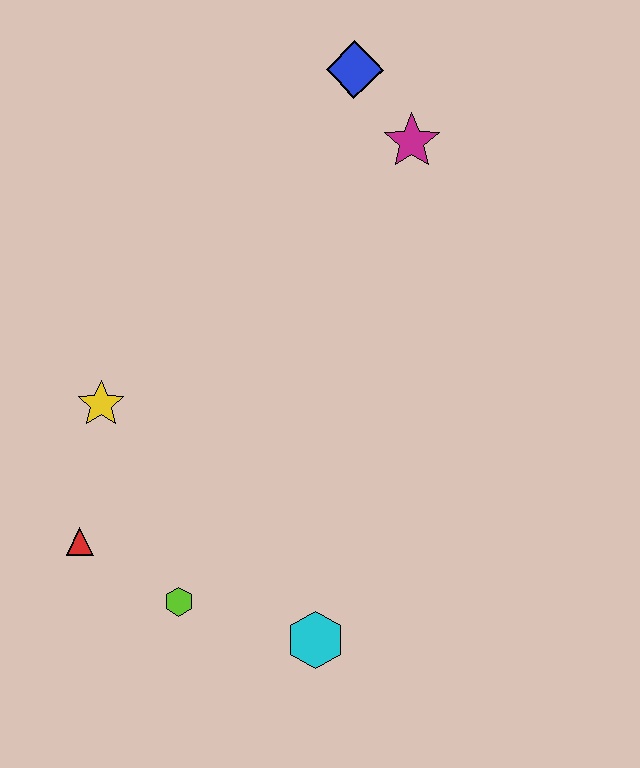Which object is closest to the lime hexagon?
The red triangle is closest to the lime hexagon.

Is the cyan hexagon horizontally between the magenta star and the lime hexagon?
Yes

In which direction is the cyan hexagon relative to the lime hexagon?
The cyan hexagon is to the right of the lime hexagon.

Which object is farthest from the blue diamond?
The cyan hexagon is farthest from the blue diamond.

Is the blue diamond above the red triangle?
Yes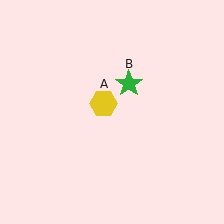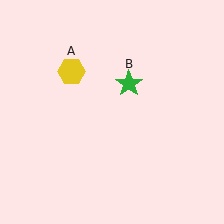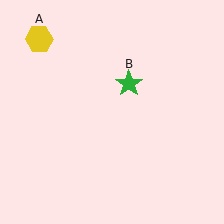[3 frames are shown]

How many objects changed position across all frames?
1 object changed position: yellow hexagon (object A).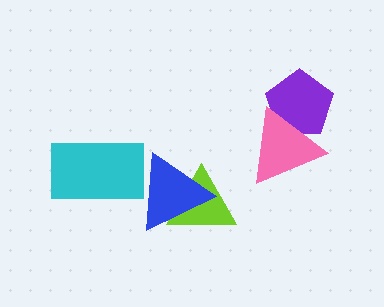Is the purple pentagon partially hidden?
Yes, it is partially covered by another shape.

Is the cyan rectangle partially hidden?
No, no other shape covers it.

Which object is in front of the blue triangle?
The cyan rectangle is in front of the blue triangle.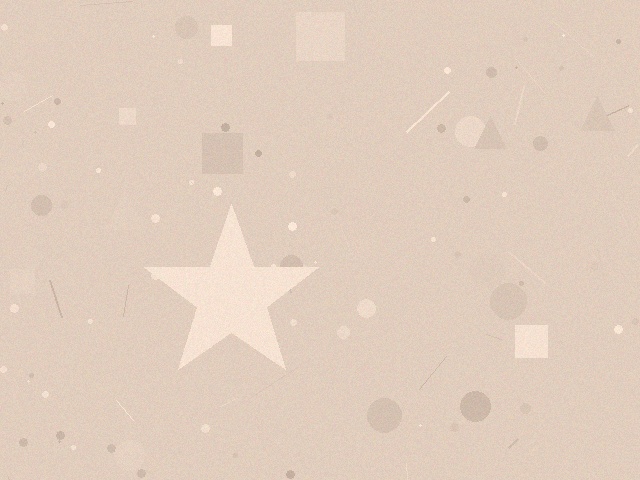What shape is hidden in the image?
A star is hidden in the image.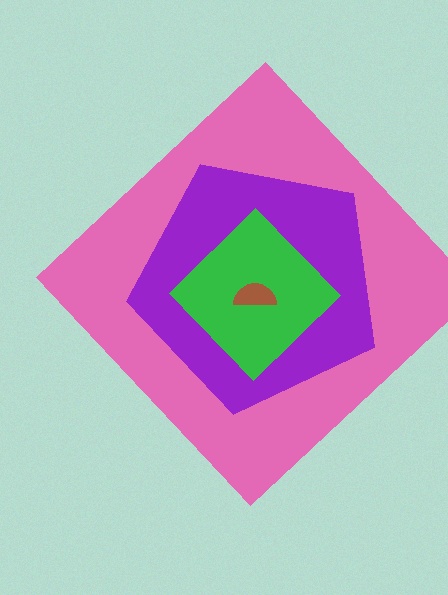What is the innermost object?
The brown semicircle.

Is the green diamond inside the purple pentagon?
Yes.